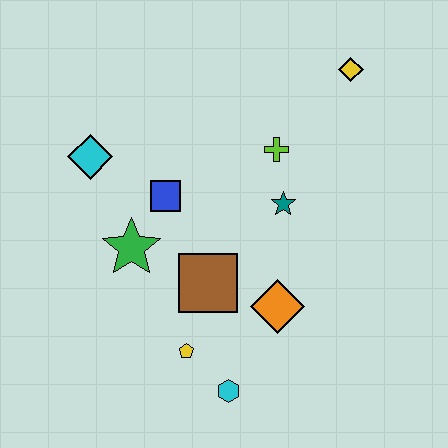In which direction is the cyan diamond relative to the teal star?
The cyan diamond is to the left of the teal star.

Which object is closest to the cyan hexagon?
The yellow pentagon is closest to the cyan hexagon.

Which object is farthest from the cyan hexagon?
The yellow diamond is farthest from the cyan hexagon.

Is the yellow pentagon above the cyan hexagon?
Yes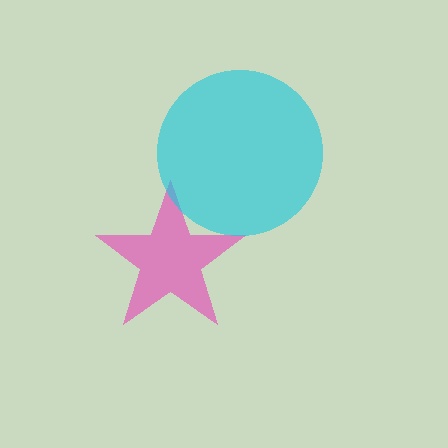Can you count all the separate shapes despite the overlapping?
Yes, there are 2 separate shapes.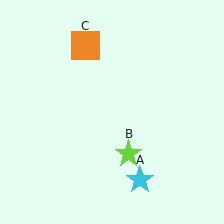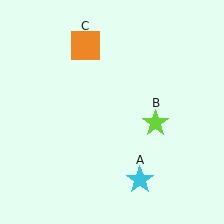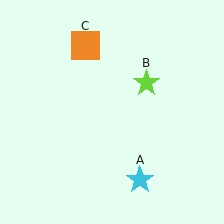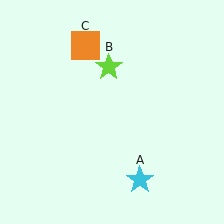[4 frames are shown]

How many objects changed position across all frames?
1 object changed position: lime star (object B).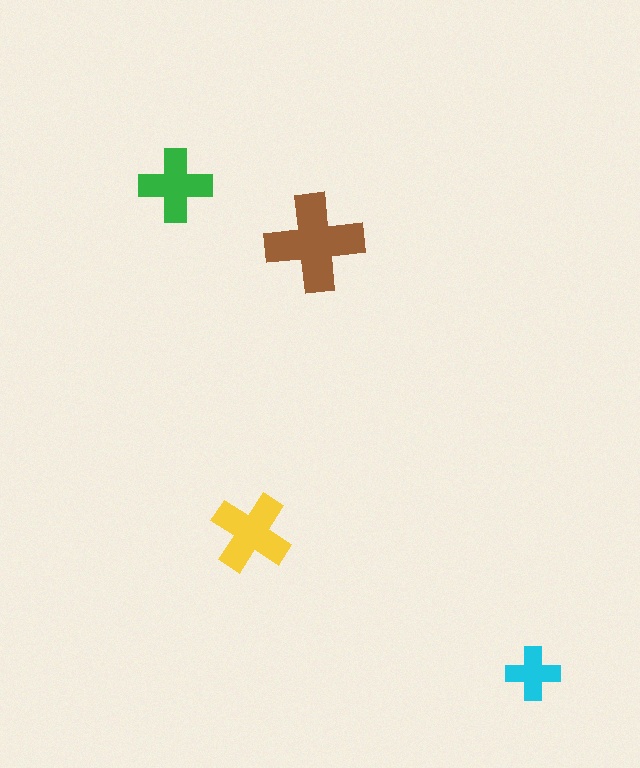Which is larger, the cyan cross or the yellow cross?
The yellow one.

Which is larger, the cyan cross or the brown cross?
The brown one.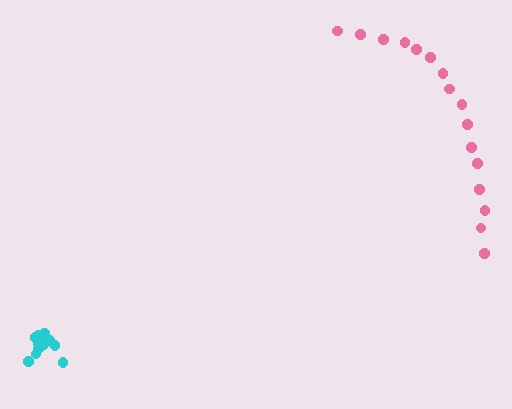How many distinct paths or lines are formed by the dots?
There are 2 distinct paths.